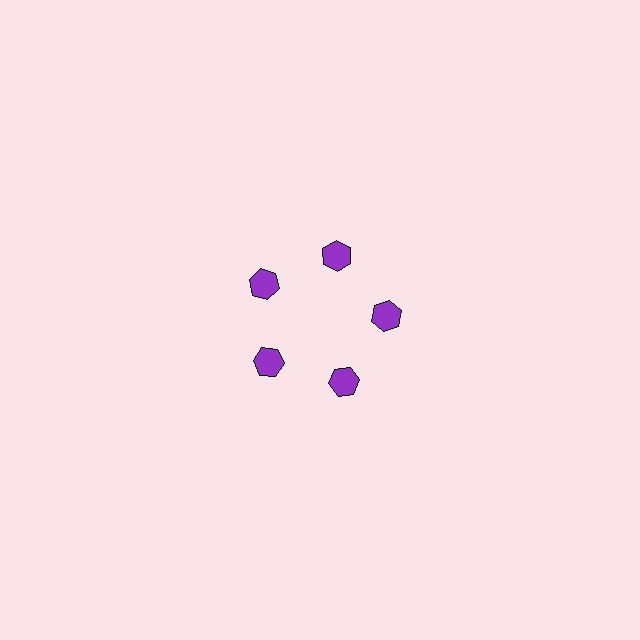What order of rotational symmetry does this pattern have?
This pattern has 5-fold rotational symmetry.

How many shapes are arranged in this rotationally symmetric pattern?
There are 5 shapes, arranged in 5 groups of 1.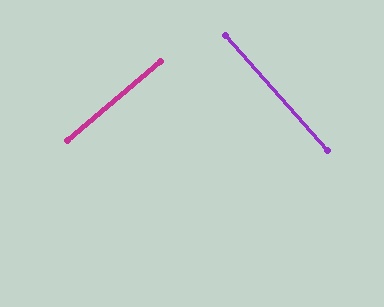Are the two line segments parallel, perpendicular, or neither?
Perpendicular — they meet at approximately 89°.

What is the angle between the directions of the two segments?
Approximately 89 degrees.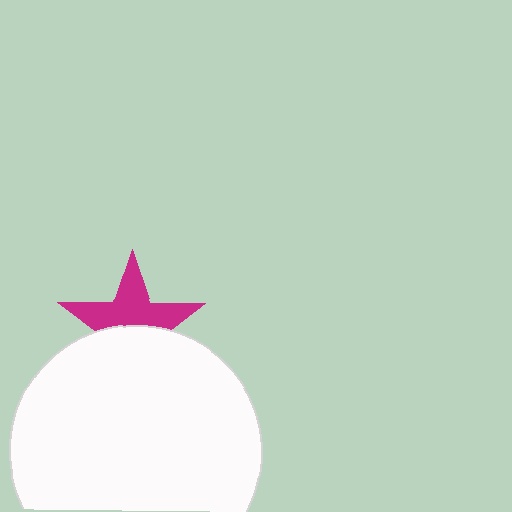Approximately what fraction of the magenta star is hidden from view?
Roughly 46% of the magenta star is hidden behind the white circle.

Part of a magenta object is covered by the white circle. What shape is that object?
It is a star.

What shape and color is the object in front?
The object in front is a white circle.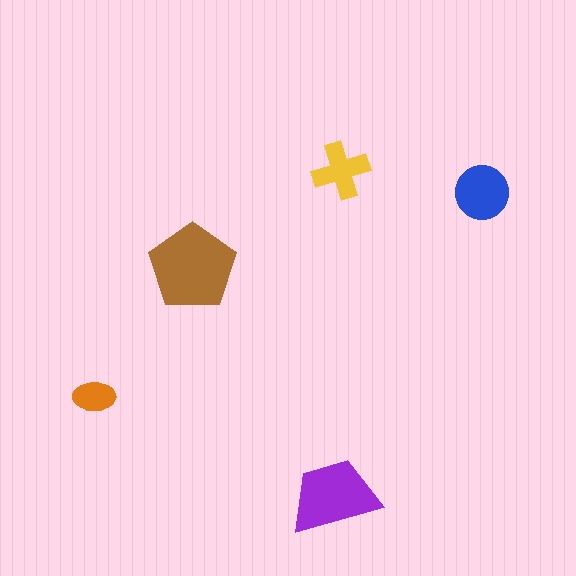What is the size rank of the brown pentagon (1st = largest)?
1st.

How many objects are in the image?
There are 5 objects in the image.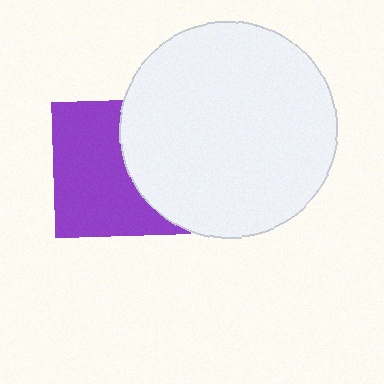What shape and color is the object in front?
The object in front is a white circle.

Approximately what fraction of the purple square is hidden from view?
Roughly 39% of the purple square is hidden behind the white circle.